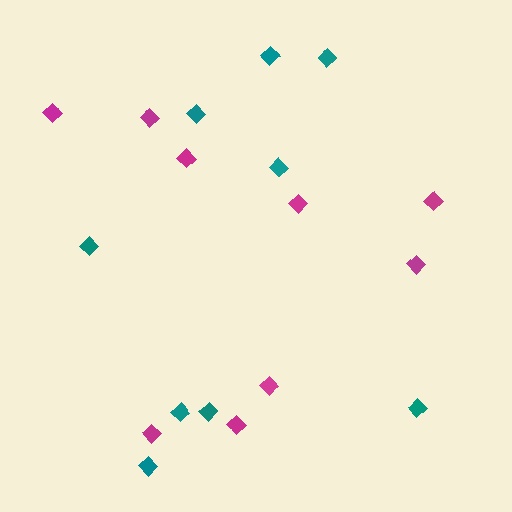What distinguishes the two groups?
There are 2 groups: one group of teal diamonds (9) and one group of magenta diamonds (9).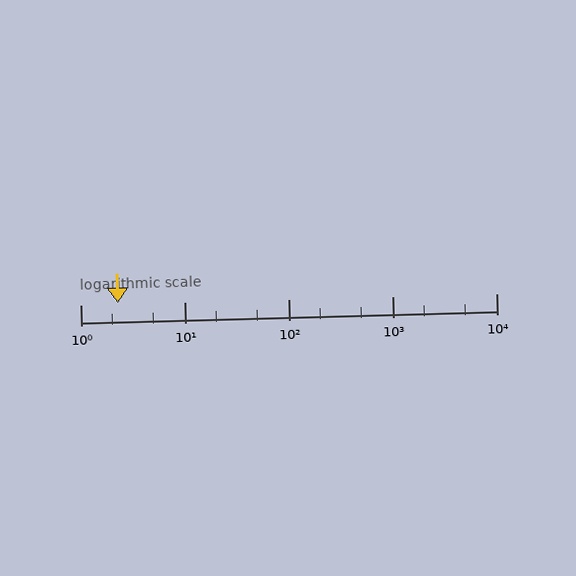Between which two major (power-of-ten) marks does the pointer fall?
The pointer is between 1 and 10.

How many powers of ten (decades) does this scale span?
The scale spans 4 decades, from 1 to 10000.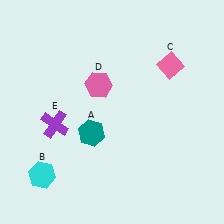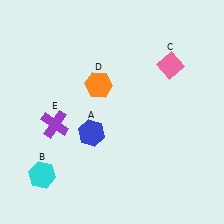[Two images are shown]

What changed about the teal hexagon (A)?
In Image 1, A is teal. In Image 2, it changed to blue.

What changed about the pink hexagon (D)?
In Image 1, D is pink. In Image 2, it changed to orange.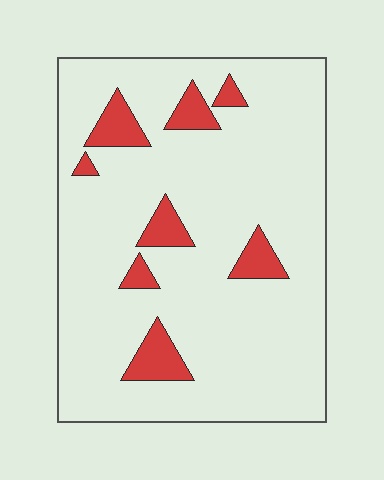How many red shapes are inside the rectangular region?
8.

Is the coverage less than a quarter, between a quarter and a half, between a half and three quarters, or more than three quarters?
Less than a quarter.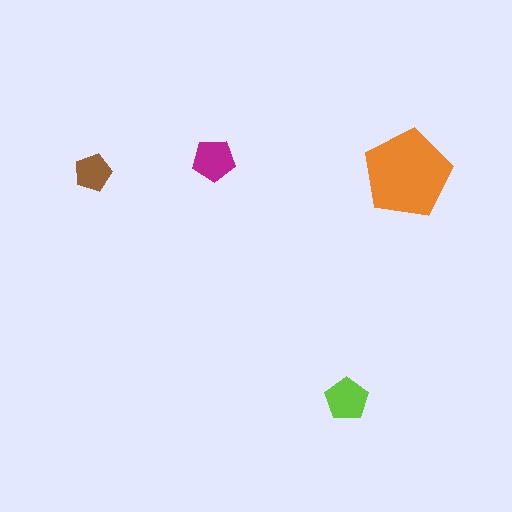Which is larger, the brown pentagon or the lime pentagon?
The lime one.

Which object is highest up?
The magenta pentagon is topmost.